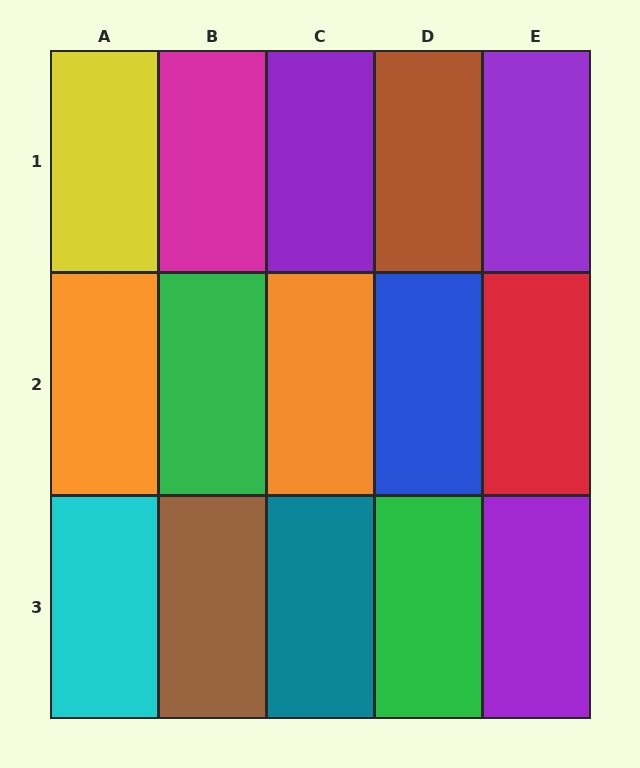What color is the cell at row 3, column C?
Teal.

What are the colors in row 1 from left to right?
Yellow, magenta, purple, brown, purple.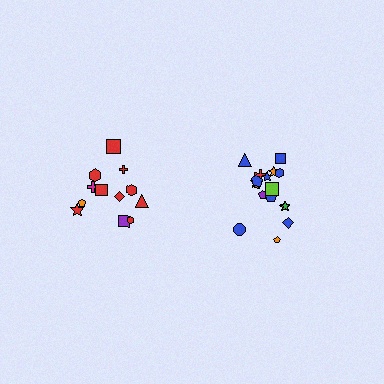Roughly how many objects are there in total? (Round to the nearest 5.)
Roughly 30 objects in total.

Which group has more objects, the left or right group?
The right group.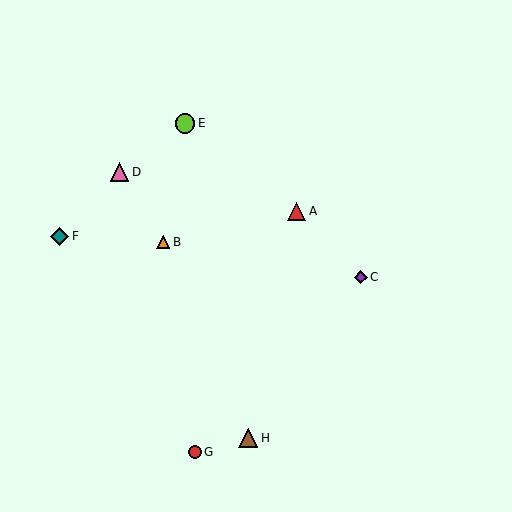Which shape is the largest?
The lime circle (labeled E) is the largest.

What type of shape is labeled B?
Shape B is an orange triangle.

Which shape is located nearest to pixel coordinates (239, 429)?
The brown triangle (labeled H) at (248, 438) is nearest to that location.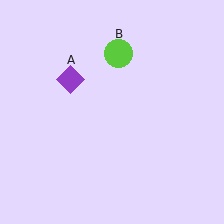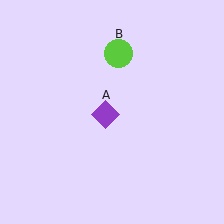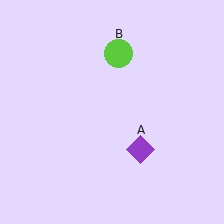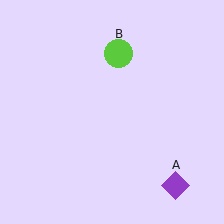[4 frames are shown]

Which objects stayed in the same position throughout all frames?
Lime circle (object B) remained stationary.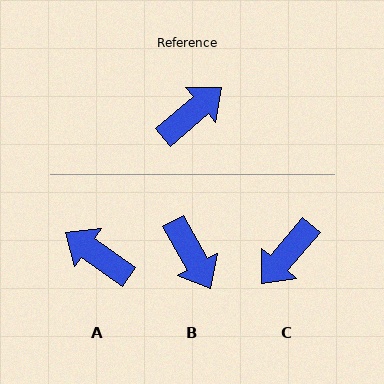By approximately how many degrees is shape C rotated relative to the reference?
Approximately 171 degrees clockwise.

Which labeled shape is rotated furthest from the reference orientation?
C, about 171 degrees away.